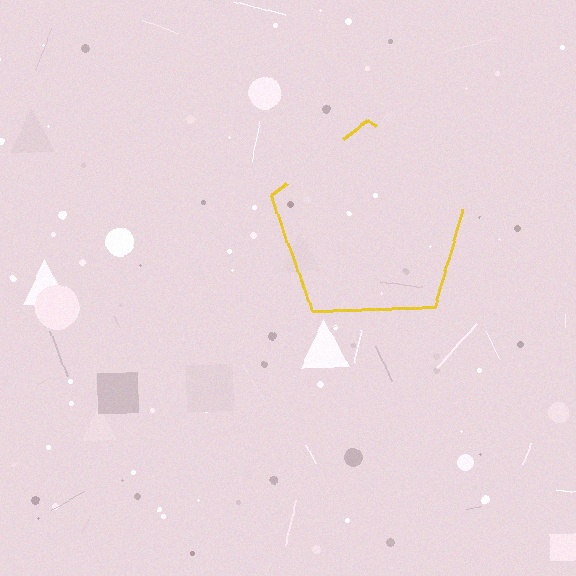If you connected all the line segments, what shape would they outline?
They would outline a pentagon.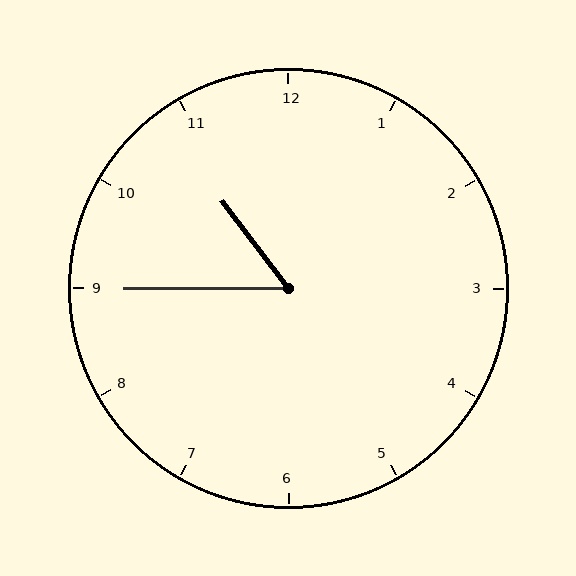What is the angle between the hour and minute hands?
Approximately 52 degrees.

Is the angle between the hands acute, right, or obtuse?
It is acute.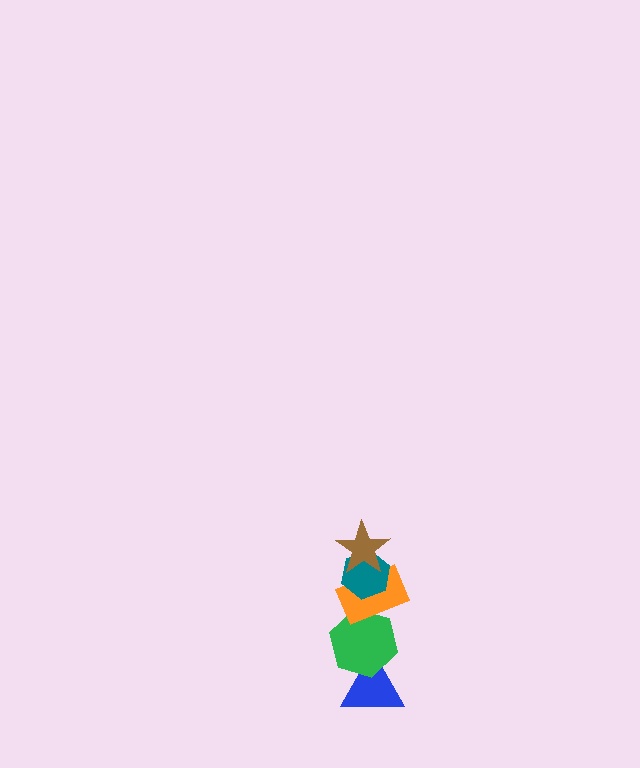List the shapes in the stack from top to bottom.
From top to bottom: the brown star, the teal hexagon, the orange rectangle, the green hexagon, the blue triangle.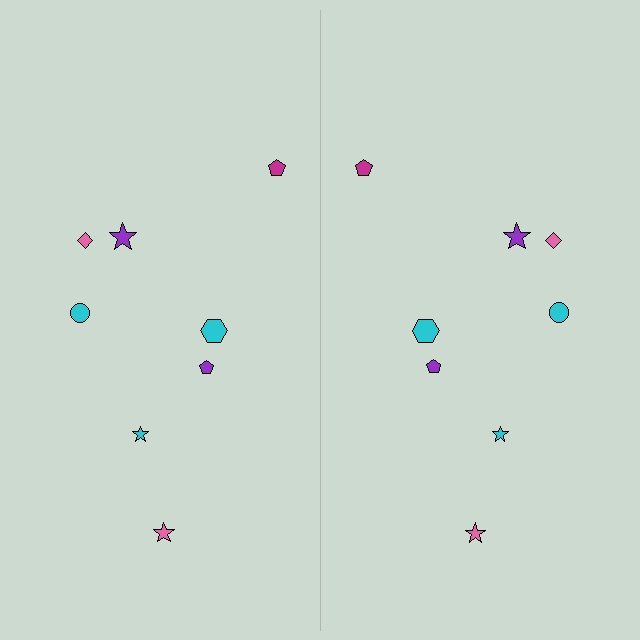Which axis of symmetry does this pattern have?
The pattern has a vertical axis of symmetry running through the center of the image.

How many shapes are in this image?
There are 16 shapes in this image.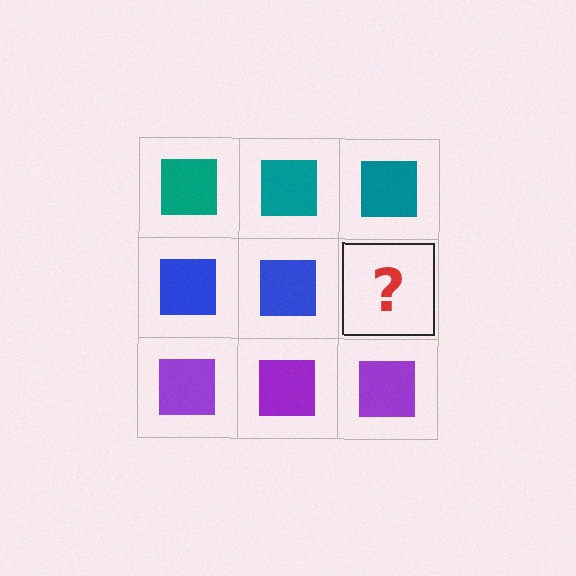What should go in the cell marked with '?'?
The missing cell should contain a blue square.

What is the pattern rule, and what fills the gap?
The rule is that each row has a consistent color. The gap should be filled with a blue square.